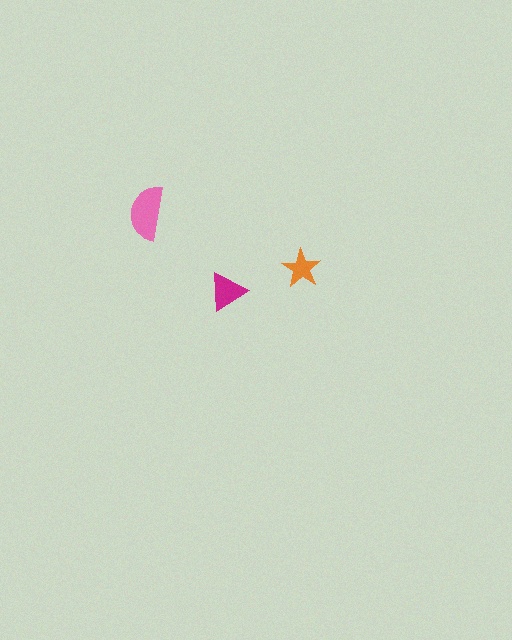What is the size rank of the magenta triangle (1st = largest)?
2nd.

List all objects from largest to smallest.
The pink semicircle, the magenta triangle, the orange star.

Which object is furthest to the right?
The orange star is rightmost.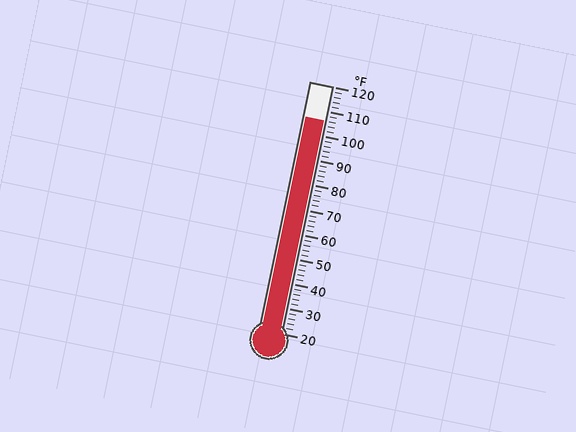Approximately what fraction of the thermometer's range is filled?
The thermometer is filled to approximately 85% of its range.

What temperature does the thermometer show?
The thermometer shows approximately 106°F.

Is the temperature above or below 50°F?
The temperature is above 50°F.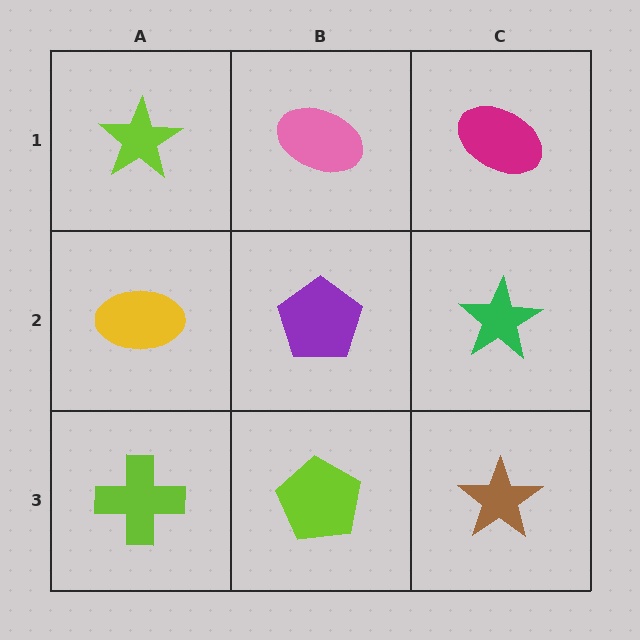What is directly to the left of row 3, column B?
A lime cross.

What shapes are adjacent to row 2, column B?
A pink ellipse (row 1, column B), a lime pentagon (row 3, column B), a yellow ellipse (row 2, column A), a green star (row 2, column C).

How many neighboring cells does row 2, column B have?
4.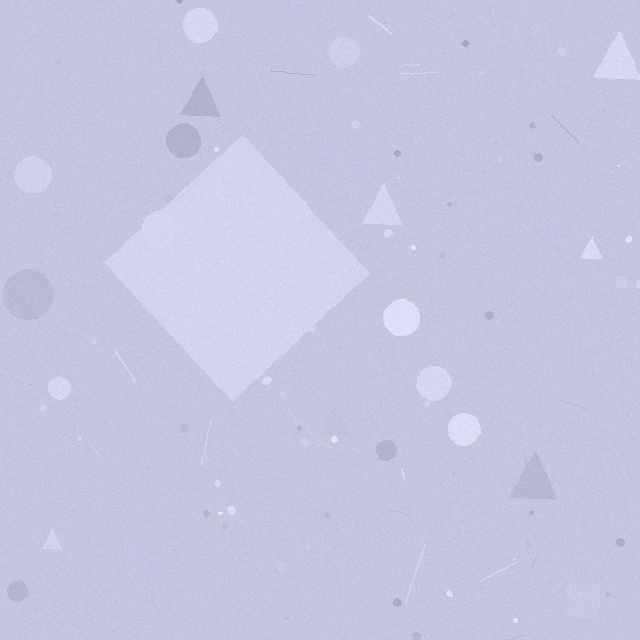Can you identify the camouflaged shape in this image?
The camouflaged shape is a diamond.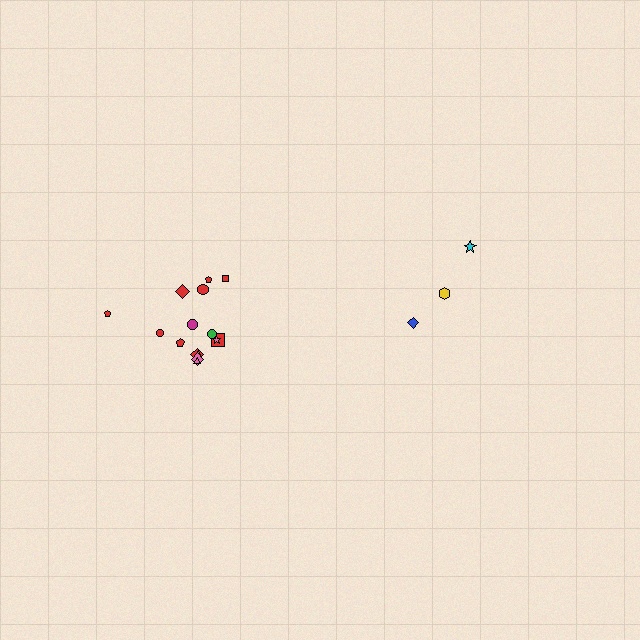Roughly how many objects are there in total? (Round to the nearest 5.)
Roughly 20 objects in total.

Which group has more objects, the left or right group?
The left group.